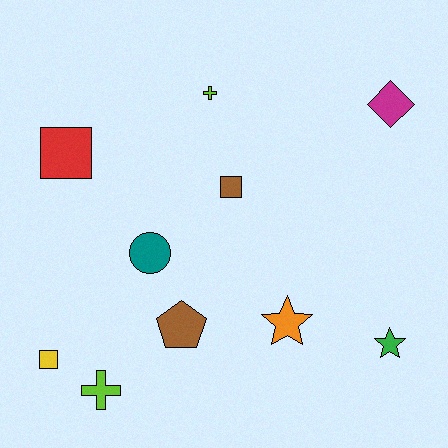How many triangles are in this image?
There are no triangles.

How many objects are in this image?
There are 10 objects.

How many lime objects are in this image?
There are 2 lime objects.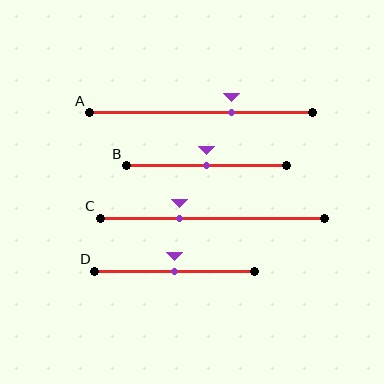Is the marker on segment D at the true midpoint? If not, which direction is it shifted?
Yes, the marker on segment D is at the true midpoint.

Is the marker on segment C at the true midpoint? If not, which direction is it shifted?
No, the marker on segment C is shifted to the left by about 15% of the segment length.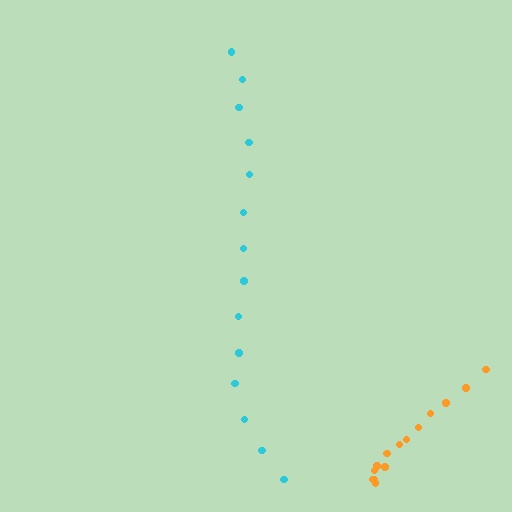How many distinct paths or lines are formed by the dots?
There are 2 distinct paths.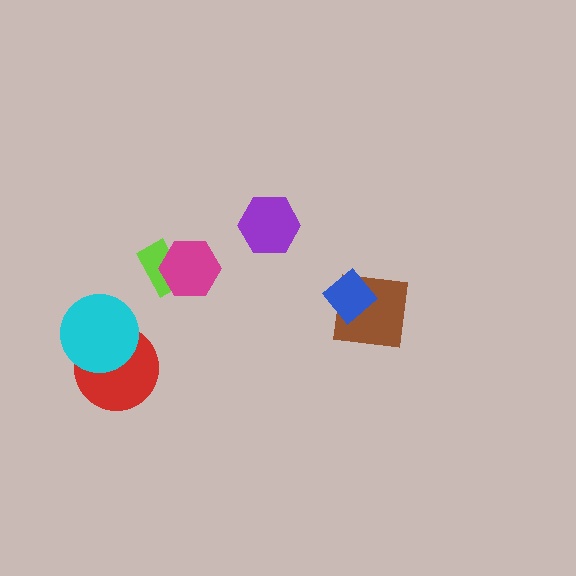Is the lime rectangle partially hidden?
Yes, it is partially covered by another shape.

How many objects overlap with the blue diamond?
1 object overlaps with the blue diamond.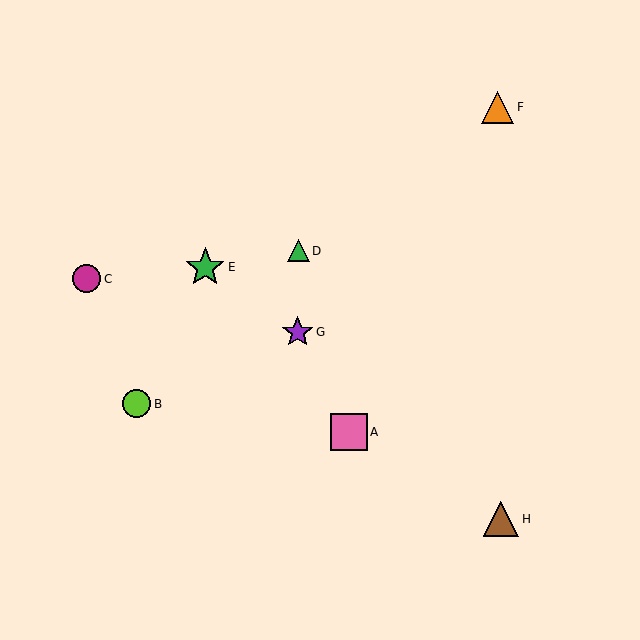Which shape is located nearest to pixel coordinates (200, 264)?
The green star (labeled E) at (205, 267) is nearest to that location.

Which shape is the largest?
The green star (labeled E) is the largest.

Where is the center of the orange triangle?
The center of the orange triangle is at (498, 107).